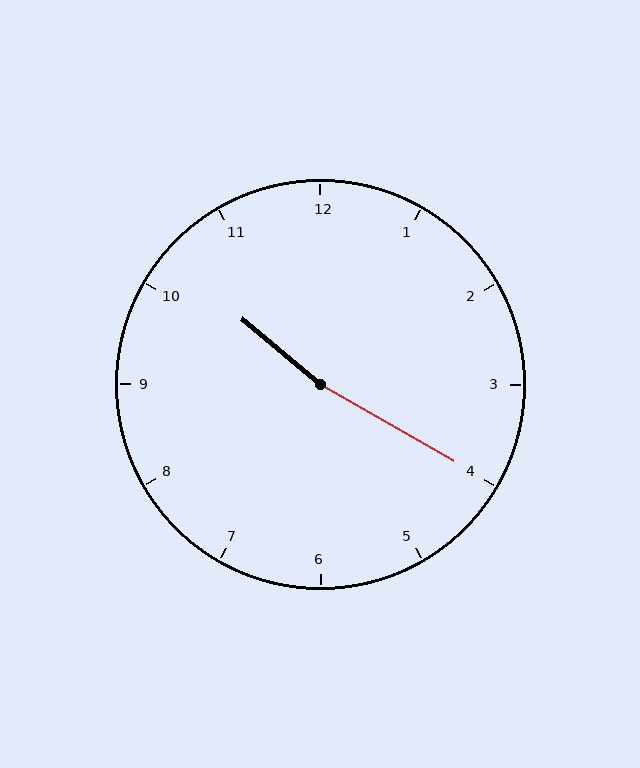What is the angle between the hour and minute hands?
Approximately 170 degrees.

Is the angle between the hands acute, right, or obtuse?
It is obtuse.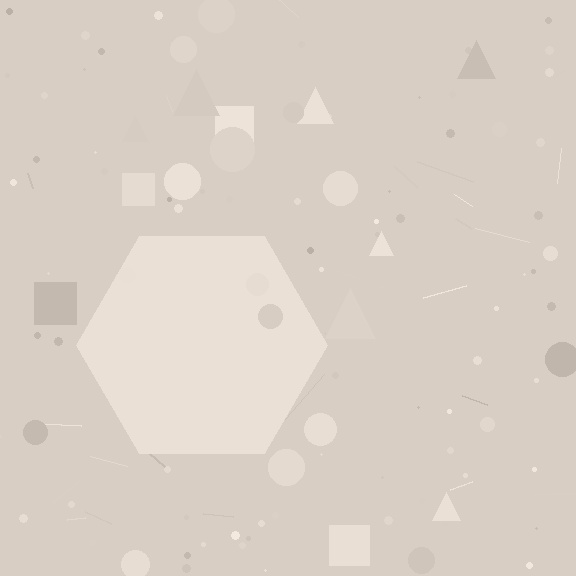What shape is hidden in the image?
A hexagon is hidden in the image.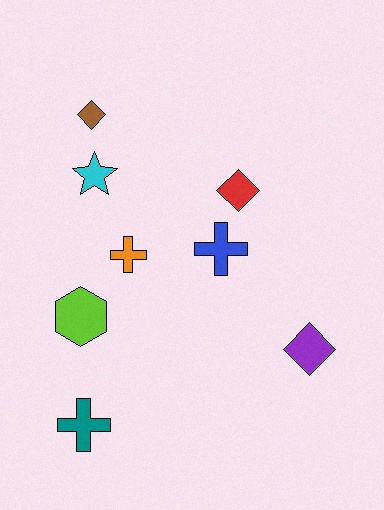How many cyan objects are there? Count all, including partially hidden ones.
There is 1 cyan object.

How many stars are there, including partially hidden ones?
There is 1 star.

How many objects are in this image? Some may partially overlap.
There are 8 objects.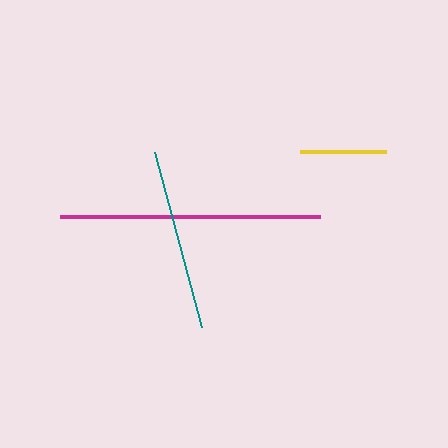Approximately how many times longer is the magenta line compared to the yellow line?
The magenta line is approximately 3.0 times the length of the yellow line.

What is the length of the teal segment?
The teal segment is approximately 181 pixels long.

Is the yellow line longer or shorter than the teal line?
The teal line is longer than the yellow line.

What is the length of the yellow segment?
The yellow segment is approximately 86 pixels long.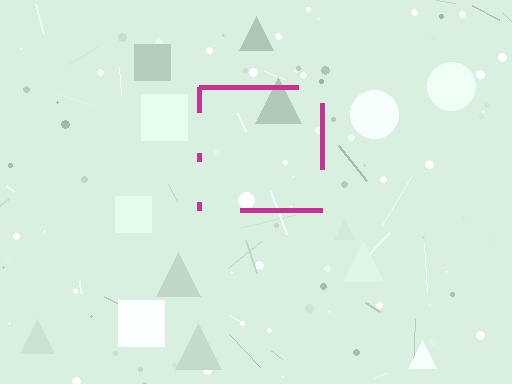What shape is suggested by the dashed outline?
The dashed outline suggests a square.